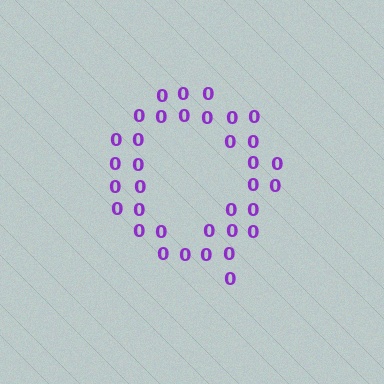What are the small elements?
The small elements are digit 0's.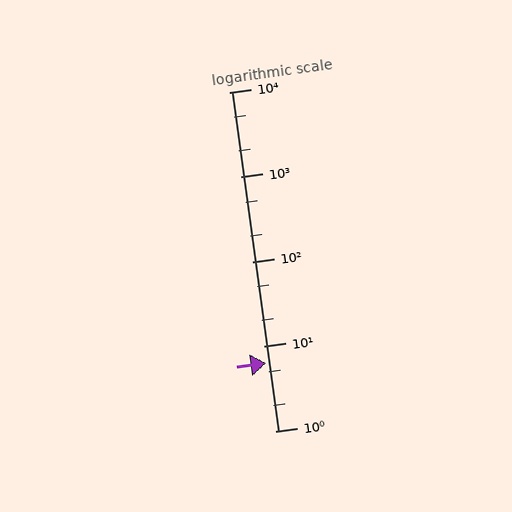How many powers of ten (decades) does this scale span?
The scale spans 4 decades, from 1 to 10000.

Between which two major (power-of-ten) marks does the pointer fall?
The pointer is between 1 and 10.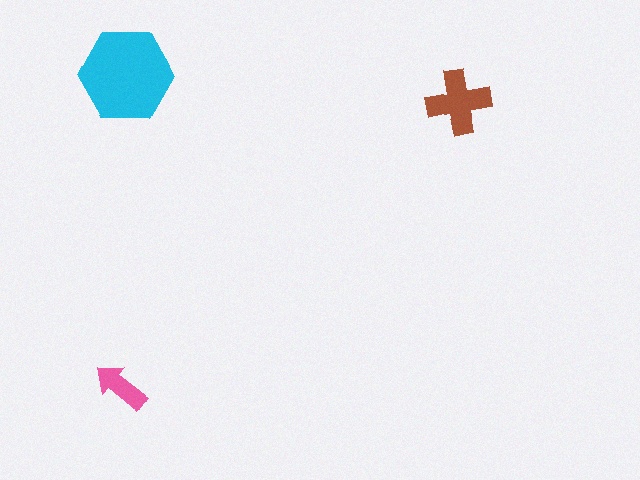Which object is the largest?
The cyan hexagon.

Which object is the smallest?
The pink arrow.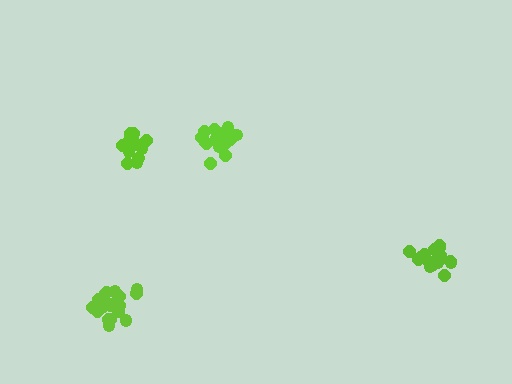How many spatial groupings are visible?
There are 4 spatial groupings.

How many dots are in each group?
Group 1: 17 dots, Group 2: 17 dots, Group 3: 20 dots, Group 4: 15 dots (69 total).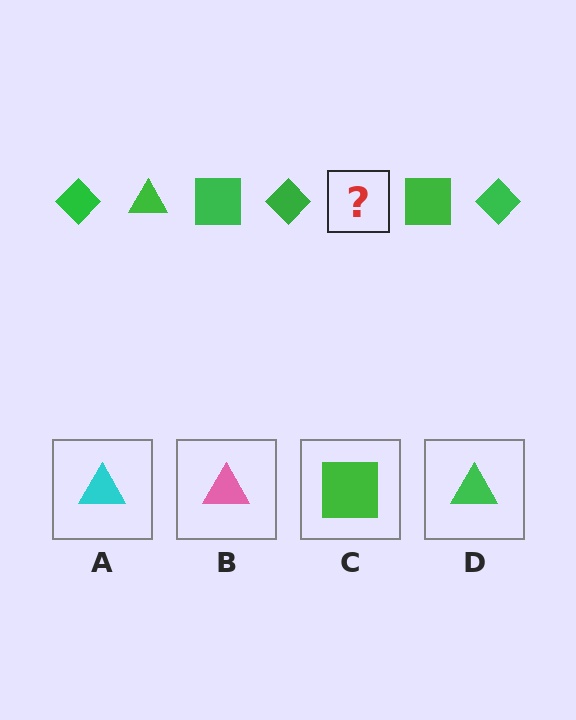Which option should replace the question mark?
Option D.